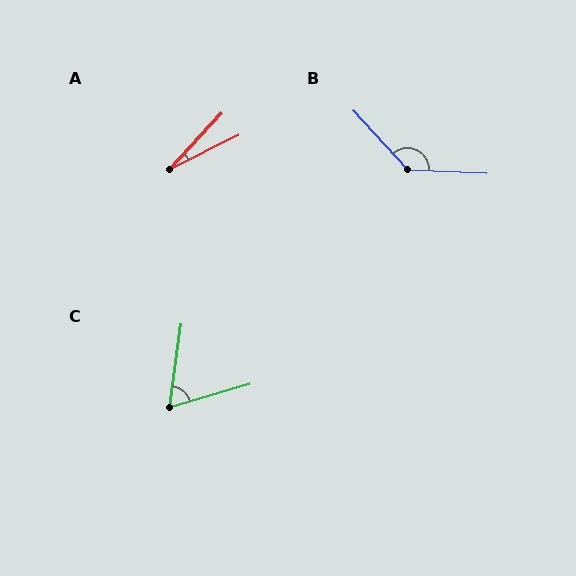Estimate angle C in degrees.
Approximately 66 degrees.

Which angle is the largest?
B, at approximately 135 degrees.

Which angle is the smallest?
A, at approximately 21 degrees.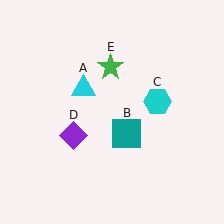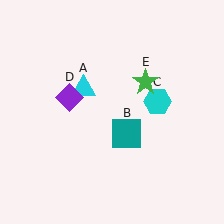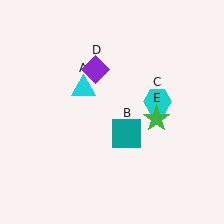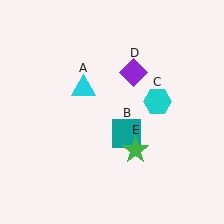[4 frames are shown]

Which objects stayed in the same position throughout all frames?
Cyan triangle (object A) and teal square (object B) and cyan hexagon (object C) remained stationary.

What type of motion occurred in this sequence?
The purple diamond (object D), green star (object E) rotated clockwise around the center of the scene.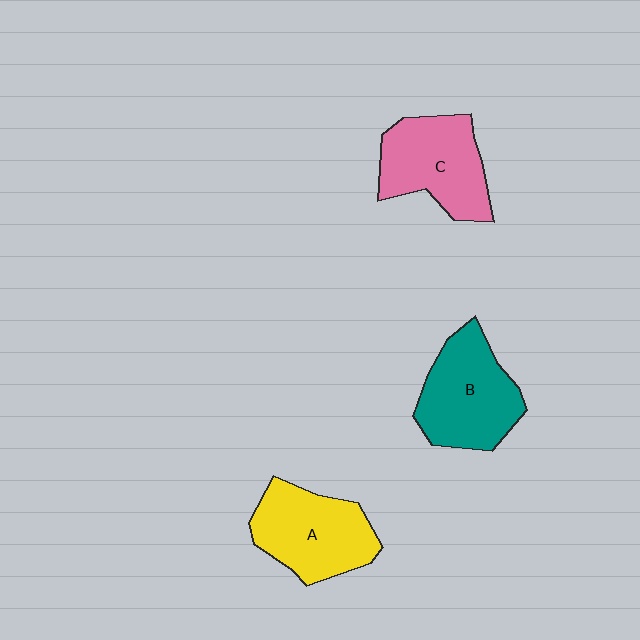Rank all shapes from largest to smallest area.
From largest to smallest: B (teal), A (yellow), C (pink).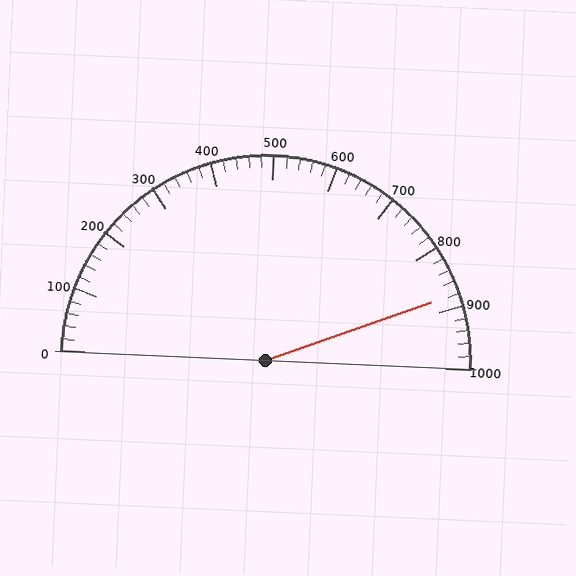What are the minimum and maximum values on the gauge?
The gauge ranges from 0 to 1000.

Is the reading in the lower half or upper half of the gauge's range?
The reading is in the upper half of the range (0 to 1000).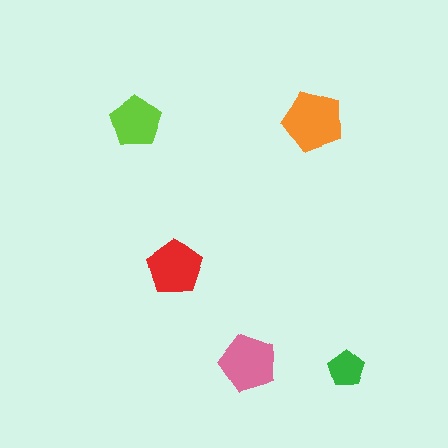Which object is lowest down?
The green pentagon is bottommost.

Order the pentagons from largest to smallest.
the orange one, the pink one, the red one, the lime one, the green one.